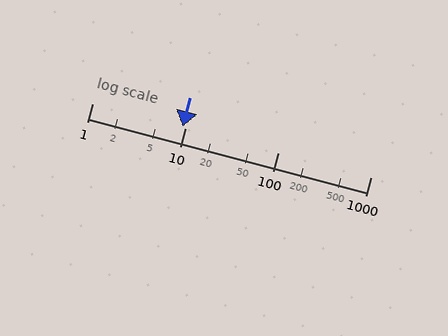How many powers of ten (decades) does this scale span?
The scale spans 3 decades, from 1 to 1000.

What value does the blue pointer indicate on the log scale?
The pointer indicates approximately 9.5.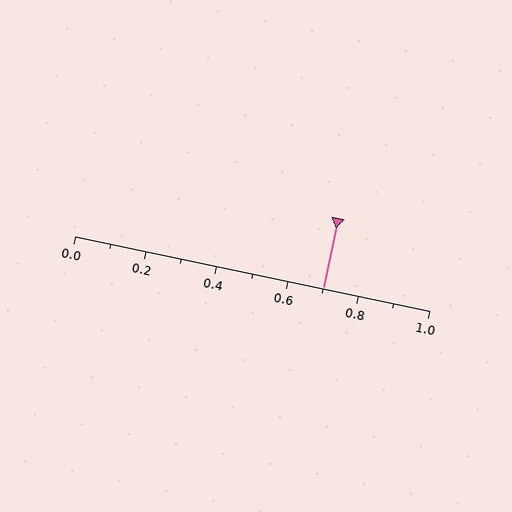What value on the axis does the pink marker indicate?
The marker indicates approximately 0.7.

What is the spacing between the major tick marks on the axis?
The major ticks are spaced 0.2 apart.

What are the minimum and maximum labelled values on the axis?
The axis runs from 0.0 to 1.0.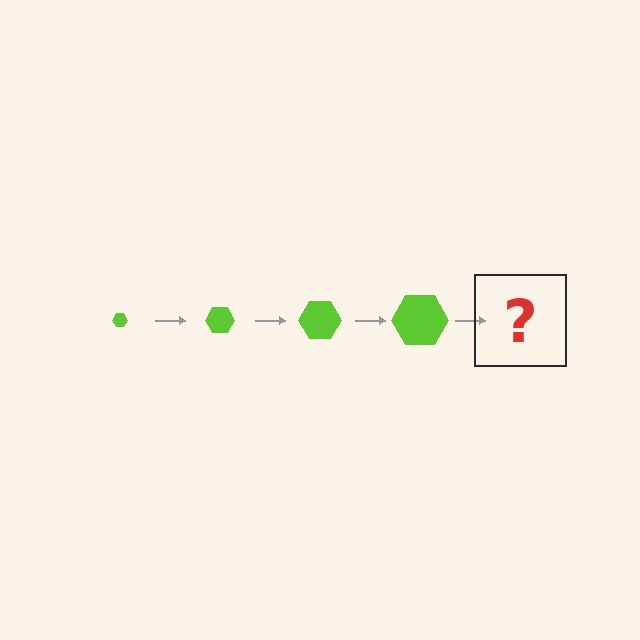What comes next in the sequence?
The next element should be a lime hexagon, larger than the previous one.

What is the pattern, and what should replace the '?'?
The pattern is that the hexagon gets progressively larger each step. The '?' should be a lime hexagon, larger than the previous one.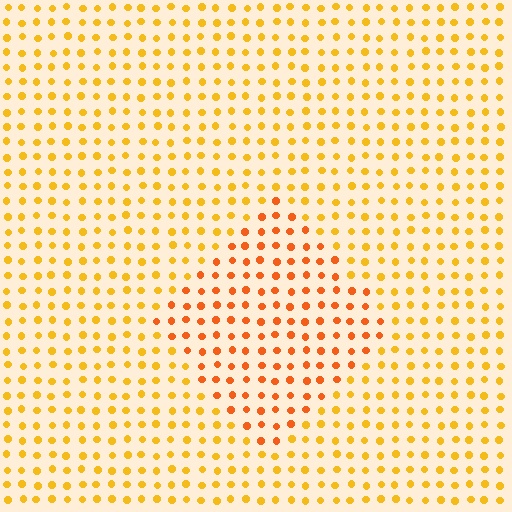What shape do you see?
I see a diamond.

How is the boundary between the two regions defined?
The boundary is defined purely by a slight shift in hue (about 26 degrees). Spacing, size, and orientation are identical on both sides.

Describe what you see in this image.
The image is filled with small yellow elements in a uniform arrangement. A diamond-shaped region is visible where the elements are tinted to a slightly different hue, forming a subtle color boundary.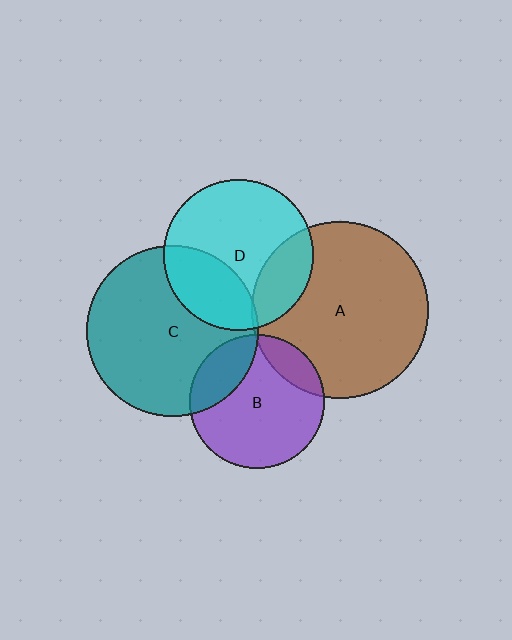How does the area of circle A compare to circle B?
Approximately 1.7 times.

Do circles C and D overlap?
Yes.